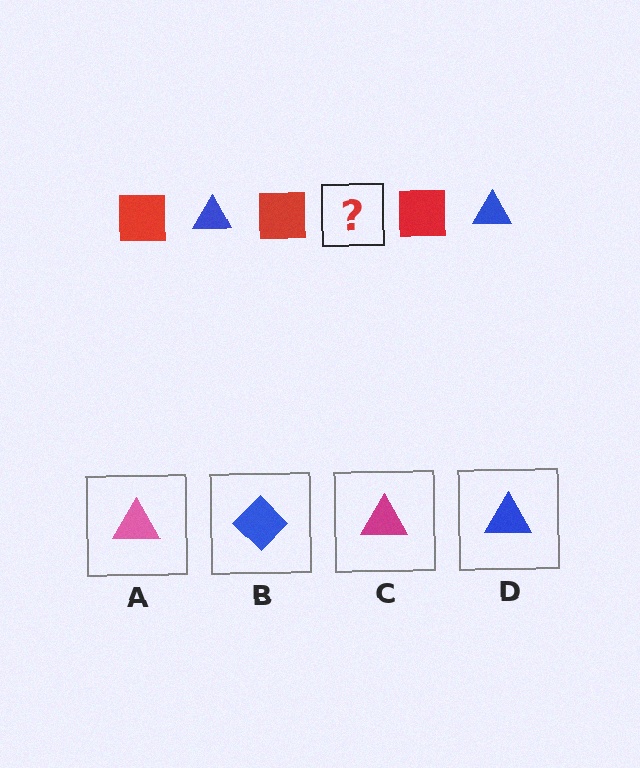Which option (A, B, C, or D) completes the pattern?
D.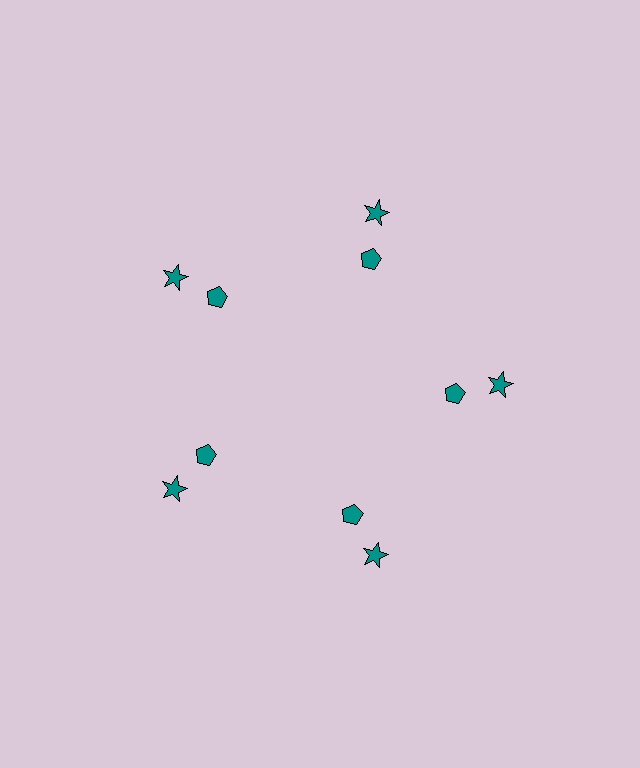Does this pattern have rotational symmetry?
Yes, this pattern has 5-fold rotational symmetry. It looks the same after rotating 72 degrees around the center.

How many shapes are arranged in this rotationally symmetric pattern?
There are 10 shapes, arranged in 5 groups of 2.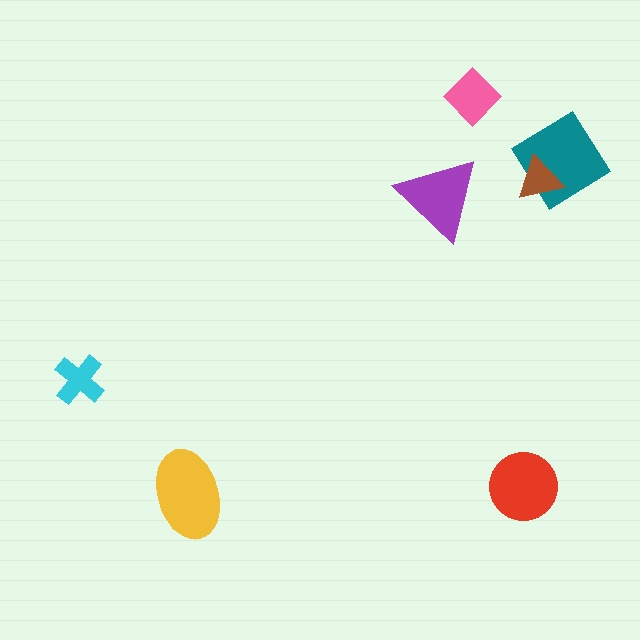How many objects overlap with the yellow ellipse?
0 objects overlap with the yellow ellipse.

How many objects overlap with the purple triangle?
0 objects overlap with the purple triangle.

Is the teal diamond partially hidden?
Yes, it is partially covered by another shape.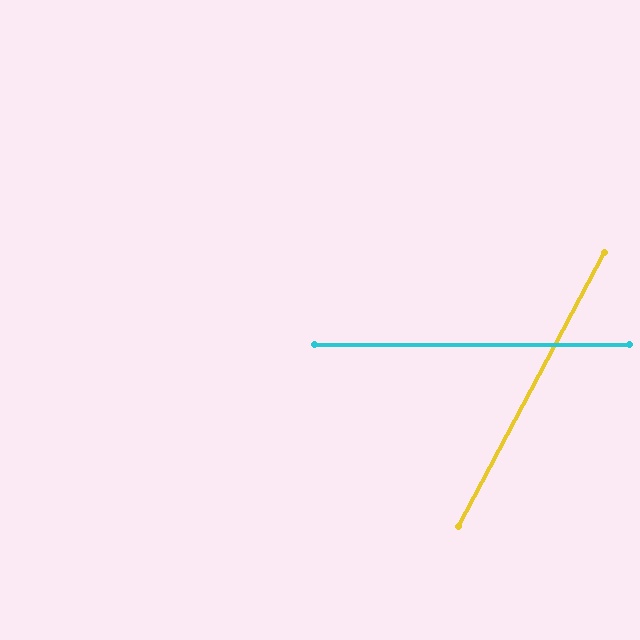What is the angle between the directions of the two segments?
Approximately 62 degrees.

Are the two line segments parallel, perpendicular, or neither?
Neither parallel nor perpendicular — they differ by about 62°.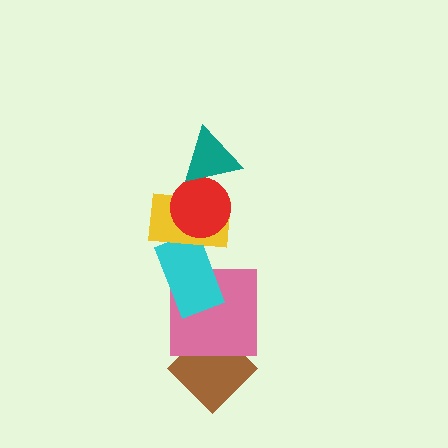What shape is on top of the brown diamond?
The pink square is on top of the brown diamond.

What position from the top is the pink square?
The pink square is 5th from the top.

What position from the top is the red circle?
The red circle is 2nd from the top.